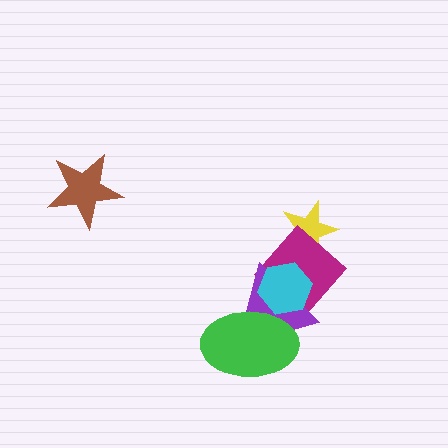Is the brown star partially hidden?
No, no other shape covers it.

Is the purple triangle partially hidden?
Yes, it is partially covered by another shape.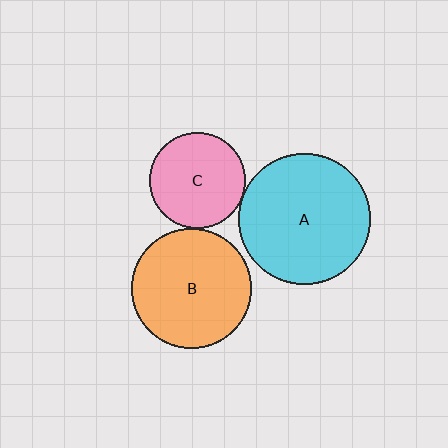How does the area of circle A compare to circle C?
Approximately 1.9 times.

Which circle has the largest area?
Circle A (cyan).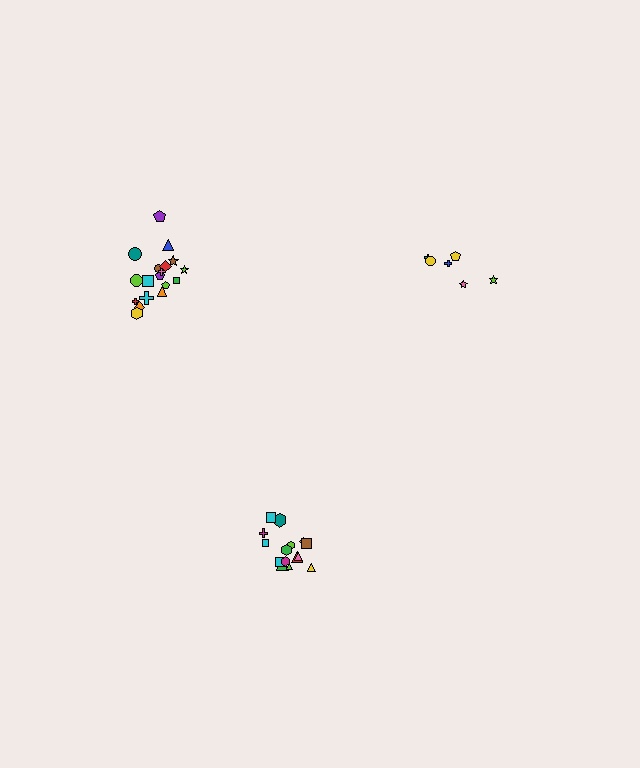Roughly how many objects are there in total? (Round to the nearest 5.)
Roughly 40 objects in total.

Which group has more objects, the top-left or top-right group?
The top-left group.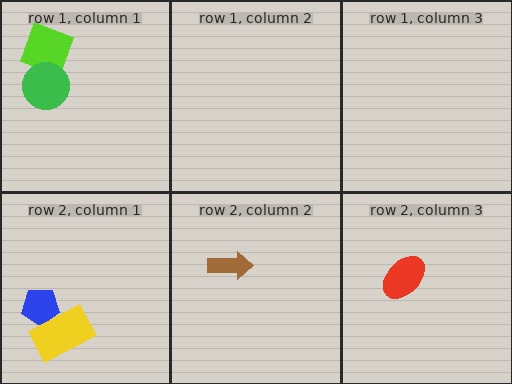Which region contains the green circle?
The row 1, column 1 region.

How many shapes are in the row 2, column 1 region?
2.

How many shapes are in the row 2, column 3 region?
1.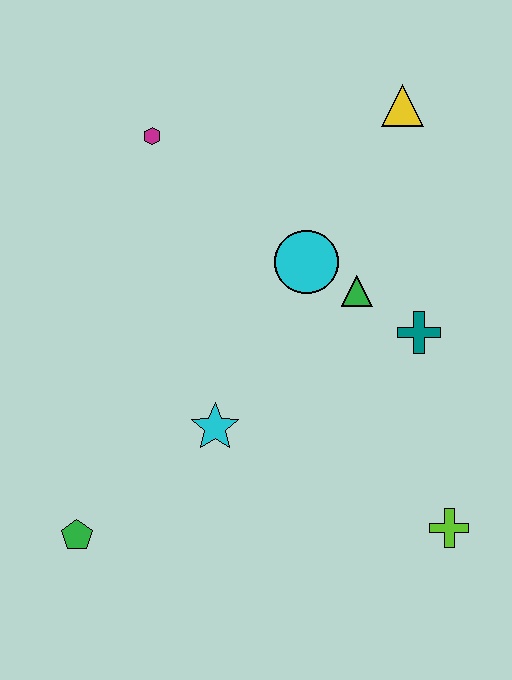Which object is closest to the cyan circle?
The green triangle is closest to the cyan circle.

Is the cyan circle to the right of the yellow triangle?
No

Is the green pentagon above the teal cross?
No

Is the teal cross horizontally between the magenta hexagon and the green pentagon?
No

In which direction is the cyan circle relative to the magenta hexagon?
The cyan circle is to the right of the magenta hexagon.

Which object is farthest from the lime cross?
The magenta hexagon is farthest from the lime cross.